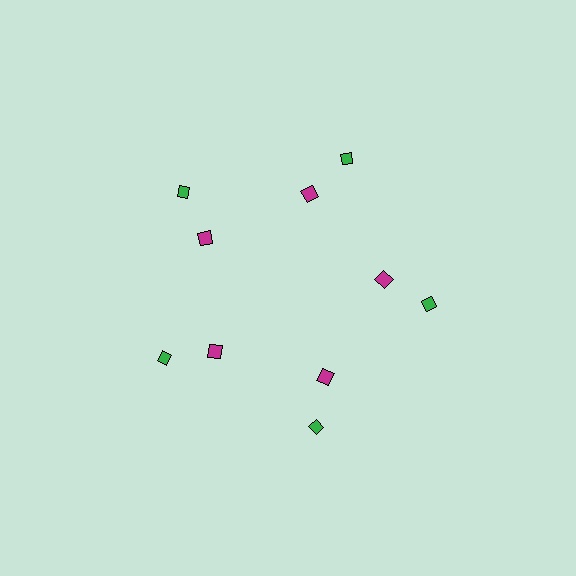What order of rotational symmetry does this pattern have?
This pattern has 5-fold rotational symmetry.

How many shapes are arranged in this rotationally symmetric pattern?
There are 10 shapes, arranged in 5 groups of 2.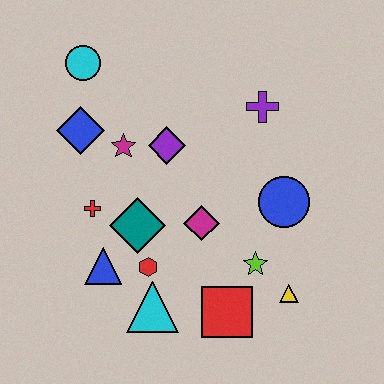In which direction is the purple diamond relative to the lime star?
The purple diamond is above the lime star.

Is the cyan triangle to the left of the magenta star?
No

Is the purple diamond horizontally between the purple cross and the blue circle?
No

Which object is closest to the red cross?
The teal diamond is closest to the red cross.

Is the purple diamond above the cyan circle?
No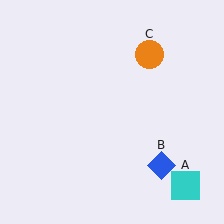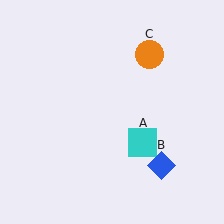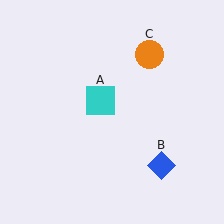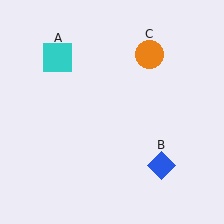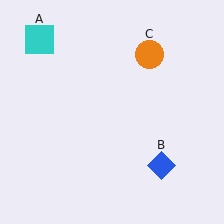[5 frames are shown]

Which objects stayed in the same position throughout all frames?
Blue diamond (object B) and orange circle (object C) remained stationary.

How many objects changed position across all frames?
1 object changed position: cyan square (object A).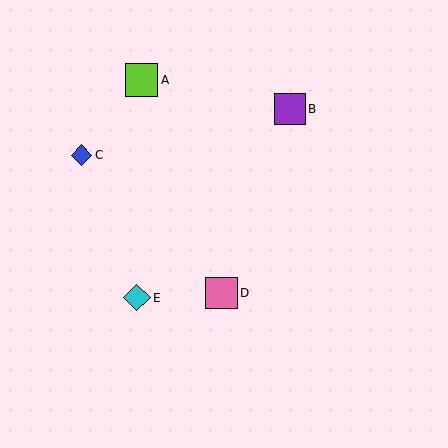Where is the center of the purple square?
The center of the purple square is at (290, 109).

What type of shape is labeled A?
Shape A is a lime square.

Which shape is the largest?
The lime square (labeled A) is the largest.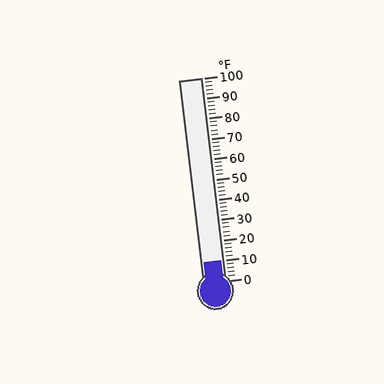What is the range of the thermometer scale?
The thermometer scale ranges from 0°F to 100°F.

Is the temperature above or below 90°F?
The temperature is below 90°F.